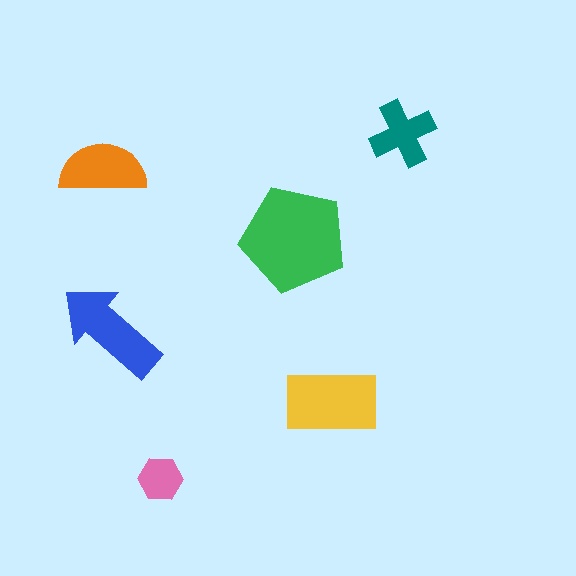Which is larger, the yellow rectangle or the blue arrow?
The yellow rectangle.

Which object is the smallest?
The pink hexagon.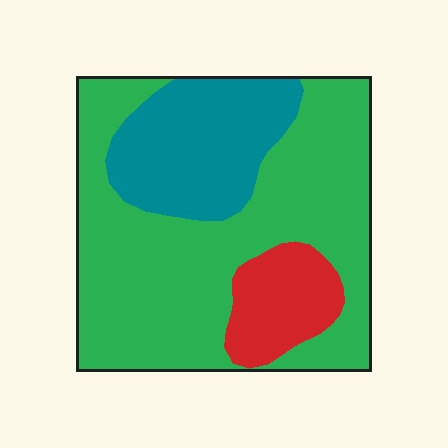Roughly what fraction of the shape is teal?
Teal takes up about one quarter (1/4) of the shape.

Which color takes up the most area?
Green, at roughly 65%.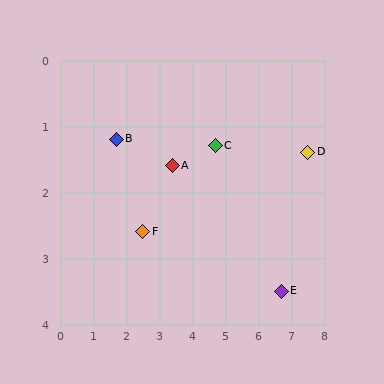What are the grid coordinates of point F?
Point F is at approximately (2.5, 2.6).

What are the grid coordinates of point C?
Point C is at approximately (4.7, 1.3).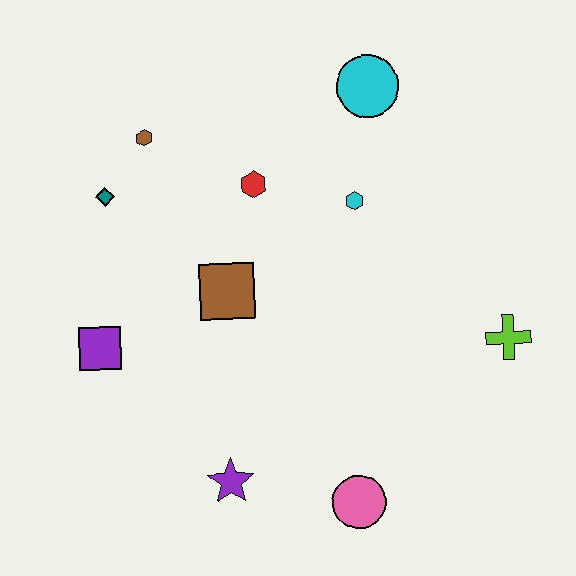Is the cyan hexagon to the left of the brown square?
No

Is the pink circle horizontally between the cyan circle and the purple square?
Yes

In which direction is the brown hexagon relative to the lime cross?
The brown hexagon is to the left of the lime cross.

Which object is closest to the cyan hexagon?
The red hexagon is closest to the cyan hexagon.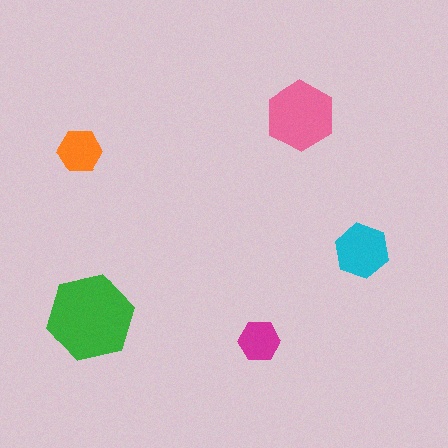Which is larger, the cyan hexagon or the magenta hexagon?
The cyan one.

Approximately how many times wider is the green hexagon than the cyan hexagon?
About 1.5 times wider.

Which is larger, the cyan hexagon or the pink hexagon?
The pink one.